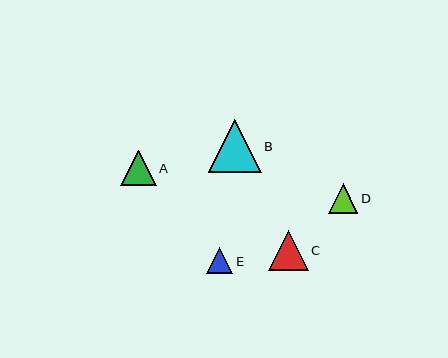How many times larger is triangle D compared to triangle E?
Triangle D is approximately 1.1 times the size of triangle E.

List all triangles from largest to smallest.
From largest to smallest: B, C, A, D, E.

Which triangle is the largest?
Triangle B is the largest with a size of approximately 53 pixels.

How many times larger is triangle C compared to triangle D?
Triangle C is approximately 1.3 times the size of triangle D.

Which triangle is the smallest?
Triangle E is the smallest with a size of approximately 26 pixels.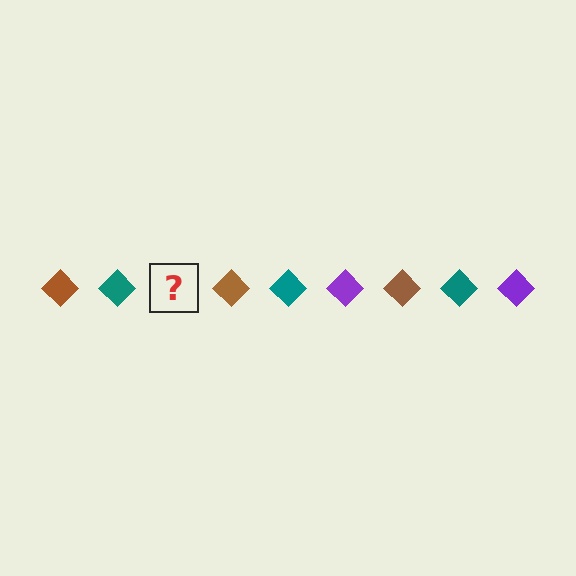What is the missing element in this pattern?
The missing element is a purple diamond.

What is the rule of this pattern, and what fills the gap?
The rule is that the pattern cycles through brown, teal, purple diamonds. The gap should be filled with a purple diamond.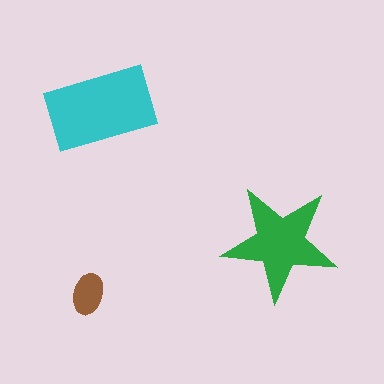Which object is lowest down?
The brown ellipse is bottommost.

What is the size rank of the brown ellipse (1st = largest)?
3rd.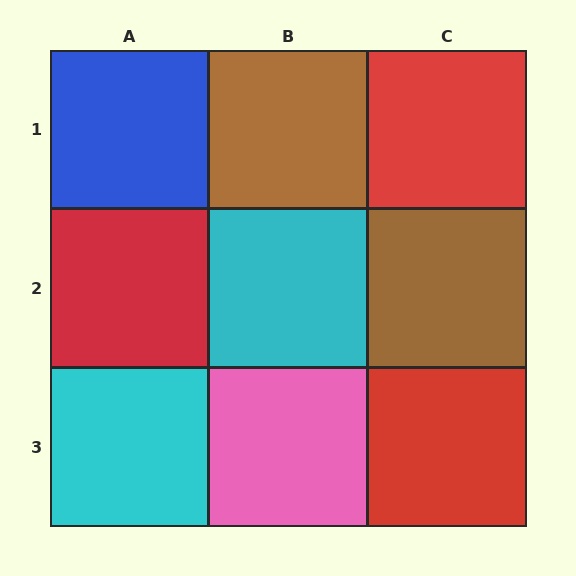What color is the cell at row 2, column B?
Cyan.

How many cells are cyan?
2 cells are cyan.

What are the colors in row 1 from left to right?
Blue, brown, red.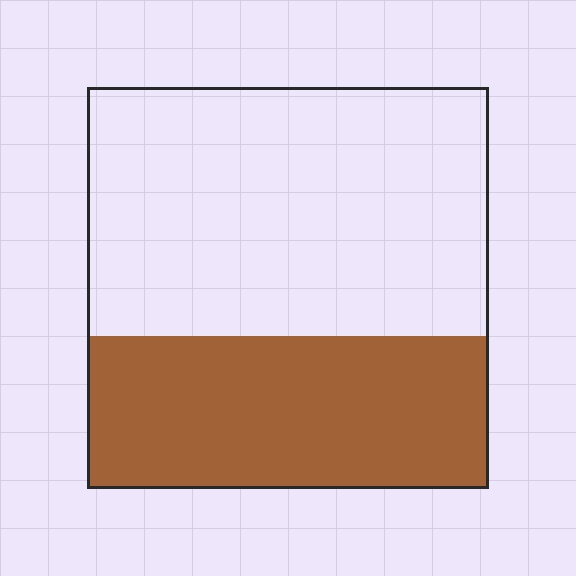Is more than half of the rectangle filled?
No.